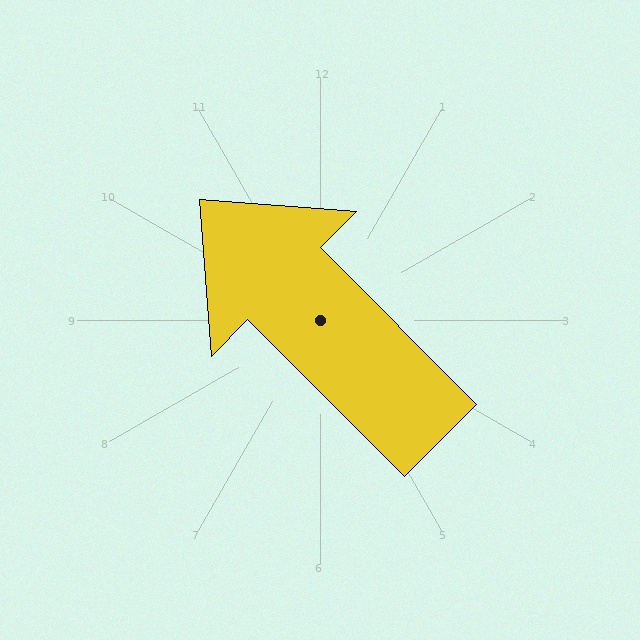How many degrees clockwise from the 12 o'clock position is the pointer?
Approximately 315 degrees.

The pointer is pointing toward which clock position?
Roughly 11 o'clock.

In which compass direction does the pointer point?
Northwest.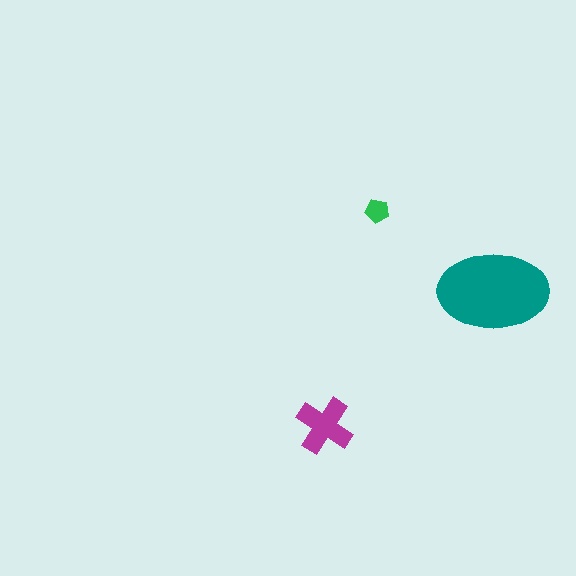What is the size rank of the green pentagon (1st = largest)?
3rd.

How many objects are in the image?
There are 3 objects in the image.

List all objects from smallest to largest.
The green pentagon, the magenta cross, the teal ellipse.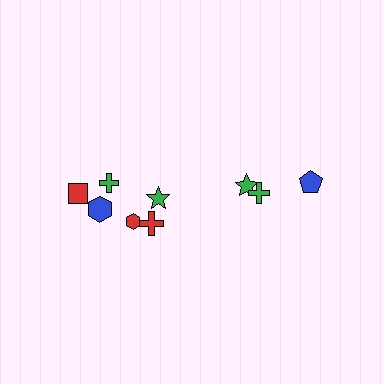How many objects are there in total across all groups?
There are 9 objects.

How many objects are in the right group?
There are 3 objects.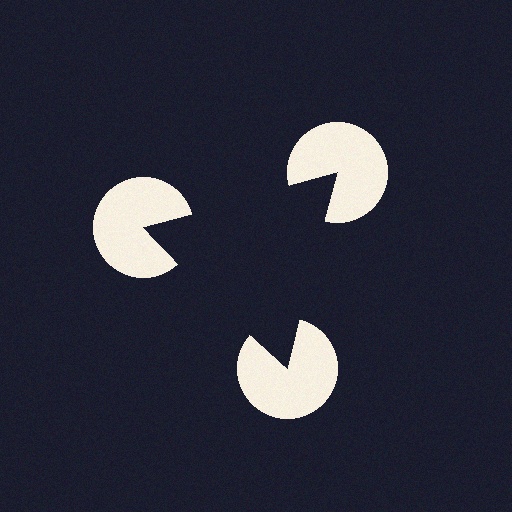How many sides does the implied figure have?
3 sides.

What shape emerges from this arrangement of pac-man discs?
An illusory triangle — its edges are inferred from the aligned wedge cuts in the pac-man discs, not physically drawn.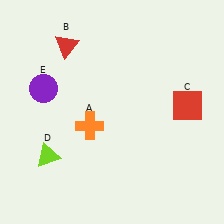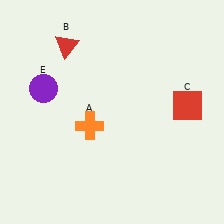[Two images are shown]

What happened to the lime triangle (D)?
The lime triangle (D) was removed in Image 2. It was in the bottom-left area of Image 1.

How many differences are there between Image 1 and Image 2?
There is 1 difference between the two images.